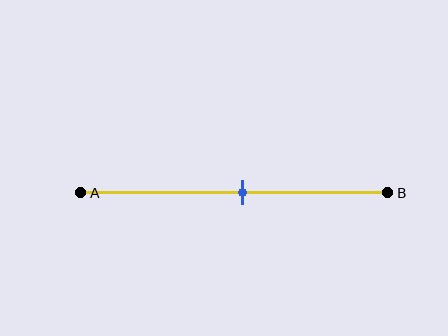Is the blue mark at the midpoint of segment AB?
Yes, the mark is approximately at the midpoint.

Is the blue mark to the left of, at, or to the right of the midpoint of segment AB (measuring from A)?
The blue mark is approximately at the midpoint of segment AB.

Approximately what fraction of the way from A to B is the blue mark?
The blue mark is approximately 55% of the way from A to B.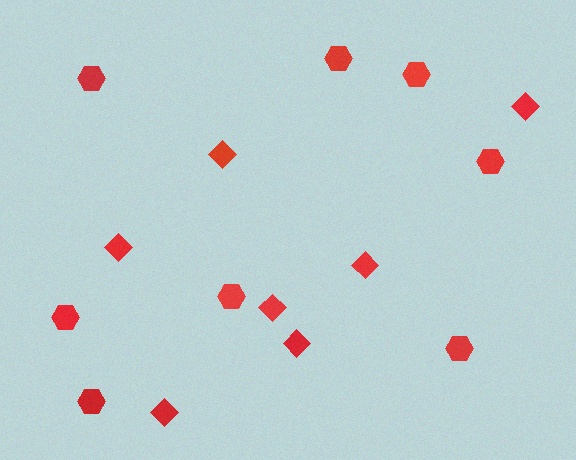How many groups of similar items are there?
There are 2 groups: one group of diamonds (7) and one group of hexagons (8).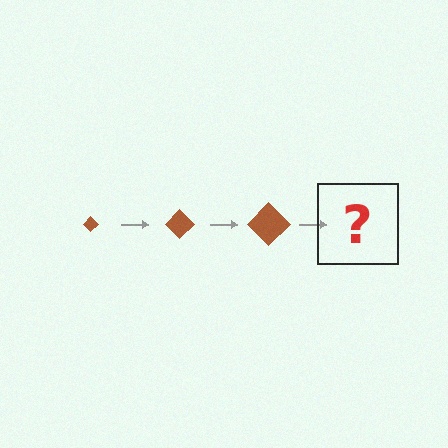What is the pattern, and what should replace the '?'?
The pattern is that the diamond gets progressively larger each step. The '?' should be a brown diamond, larger than the previous one.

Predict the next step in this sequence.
The next step is a brown diamond, larger than the previous one.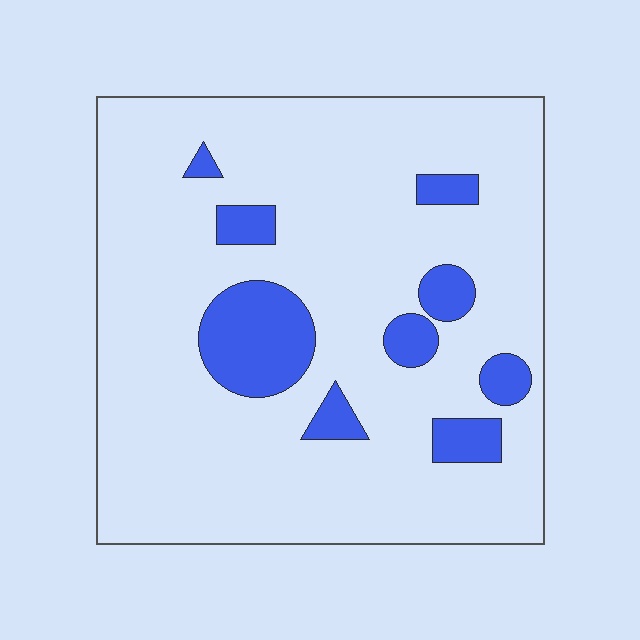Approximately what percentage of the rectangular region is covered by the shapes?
Approximately 15%.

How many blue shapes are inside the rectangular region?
9.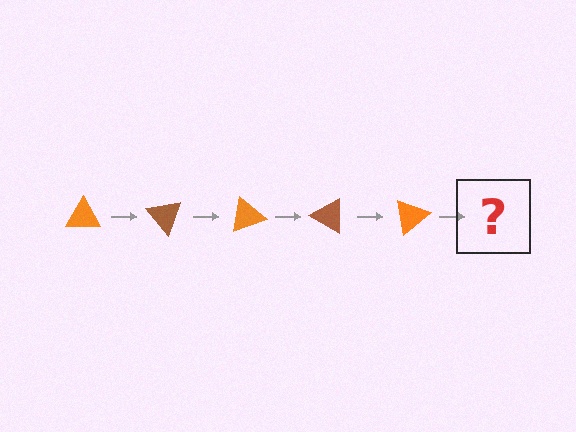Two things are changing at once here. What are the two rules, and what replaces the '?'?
The two rules are that it rotates 50 degrees each step and the color cycles through orange and brown. The '?' should be a brown triangle, rotated 250 degrees from the start.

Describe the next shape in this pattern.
It should be a brown triangle, rotated 250 degrees from the start.